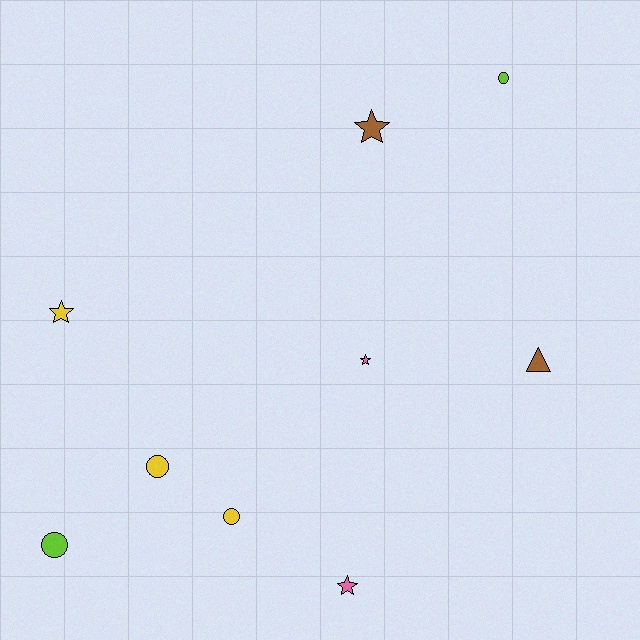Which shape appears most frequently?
Circle, with 4 objects.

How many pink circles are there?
There are no pink circles.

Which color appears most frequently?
Yellow, with 3 objects.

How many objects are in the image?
There are 9 objects.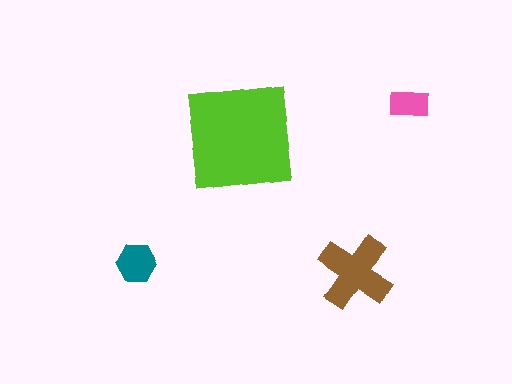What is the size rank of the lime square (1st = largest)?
1st.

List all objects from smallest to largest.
The pink rectangle, the teal hexagon, the brown cross, the lime square.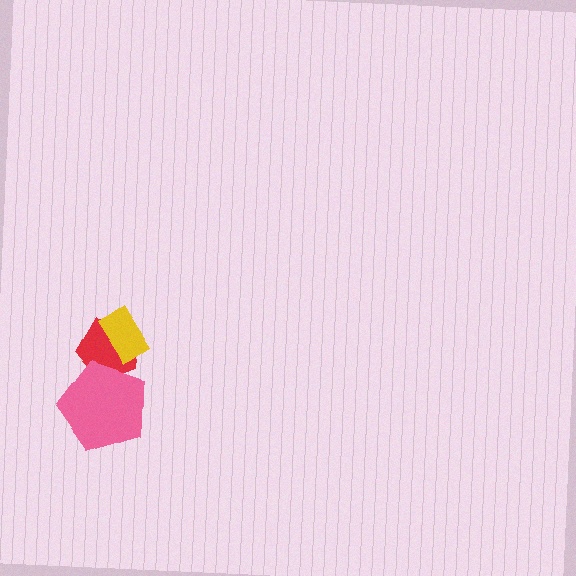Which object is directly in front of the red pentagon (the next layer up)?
The yellow rectangle is directly in front of the red pentagon.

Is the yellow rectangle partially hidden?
No, no other shape covers it.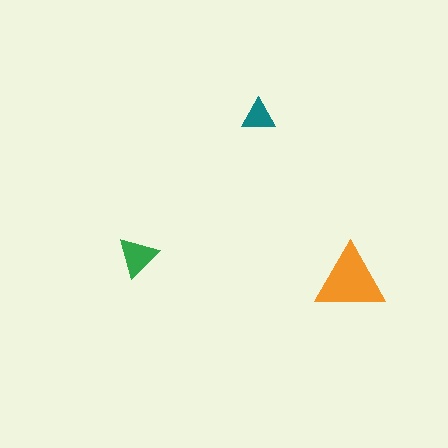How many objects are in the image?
There are 3 objects in the image.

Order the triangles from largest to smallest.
the orange one, the green one, the teal one.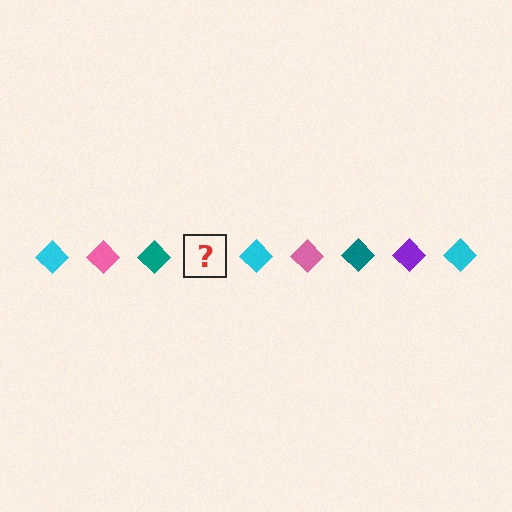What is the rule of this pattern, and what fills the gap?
The rule is that the pattern cycles through cyan, pink, teal, purple diamonds. The gap should be filled with a purple diamond.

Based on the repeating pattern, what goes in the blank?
The blank should be a purple diamond.